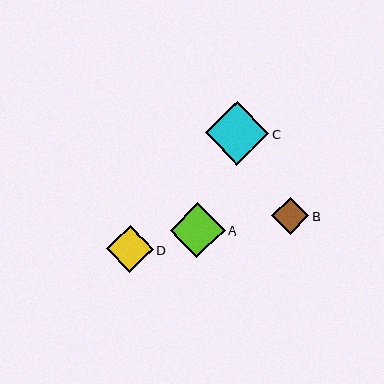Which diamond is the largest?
Diamond C is the largest with a size of approximately 63 pixels.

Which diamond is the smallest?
Diamond B is the smallest with a size of approximately 37 pixels.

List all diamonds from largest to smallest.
From largest to smallest: C, A, D, B.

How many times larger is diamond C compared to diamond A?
Diamond C is approximately 1.1 times the size of diamond A.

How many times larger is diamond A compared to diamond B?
Diamond A is approximately 1.5 times the size of diamond B.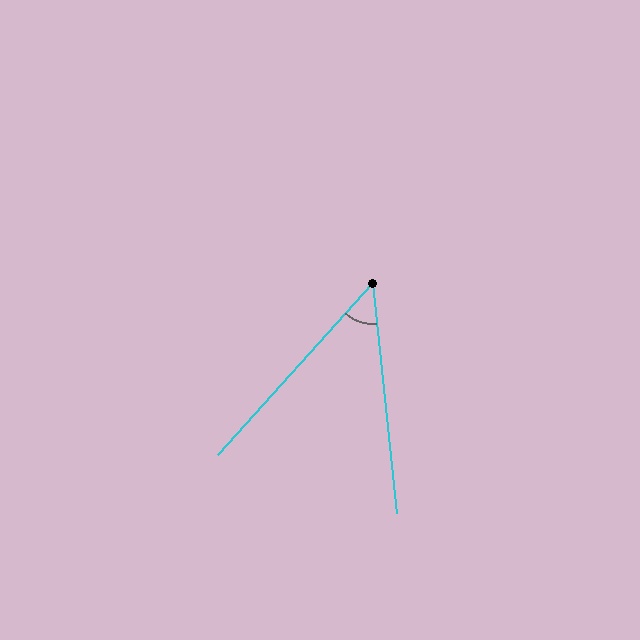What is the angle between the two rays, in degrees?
Approximately 48 degrees.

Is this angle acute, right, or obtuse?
It is acute.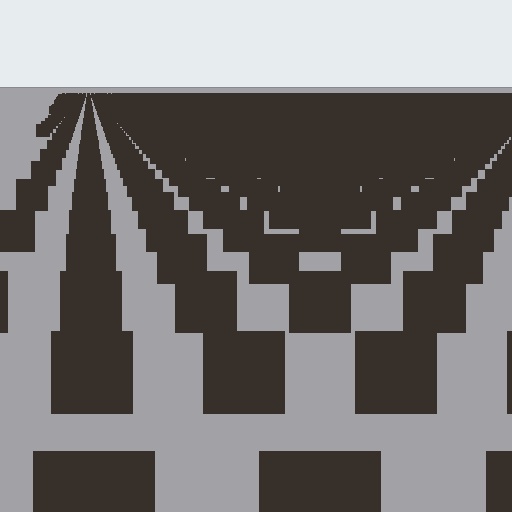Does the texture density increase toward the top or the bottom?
Density increases toward the top.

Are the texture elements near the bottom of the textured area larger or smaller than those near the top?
Larger. Near the bottom, elements are closer to the viewer and appear at a bigger on-screen size.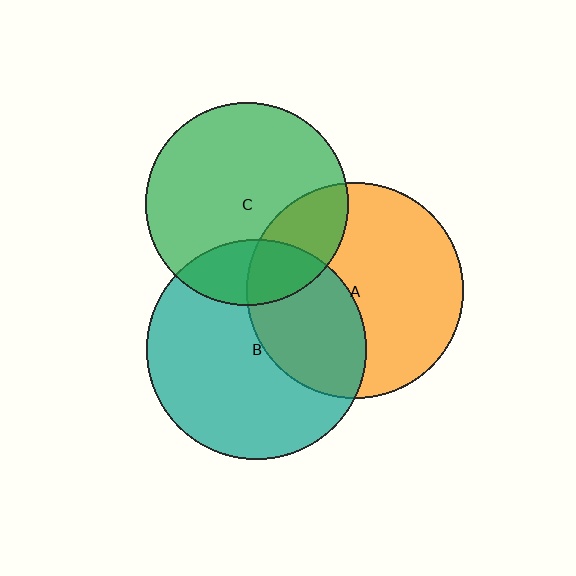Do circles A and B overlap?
Yes.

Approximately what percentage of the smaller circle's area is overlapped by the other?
Approximately 35%.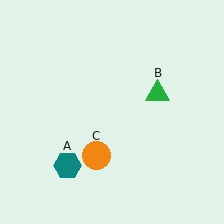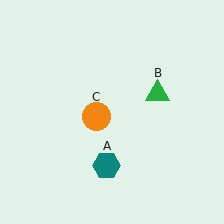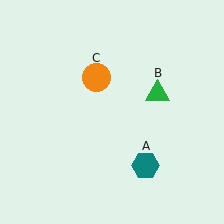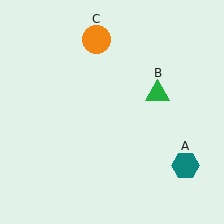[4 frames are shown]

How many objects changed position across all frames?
2 objects changed position: teal hexagon (object A), orange circle (object C).